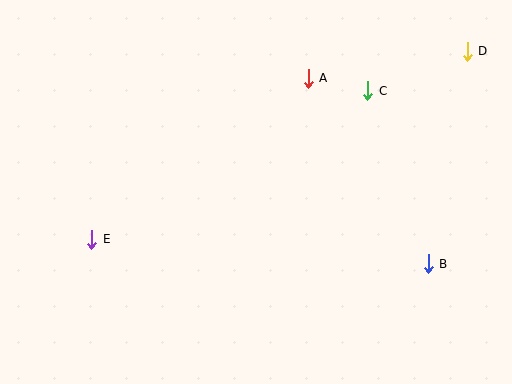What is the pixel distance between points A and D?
The distance between A and D is 161 pixels.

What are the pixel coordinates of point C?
Point C is at (368, 91).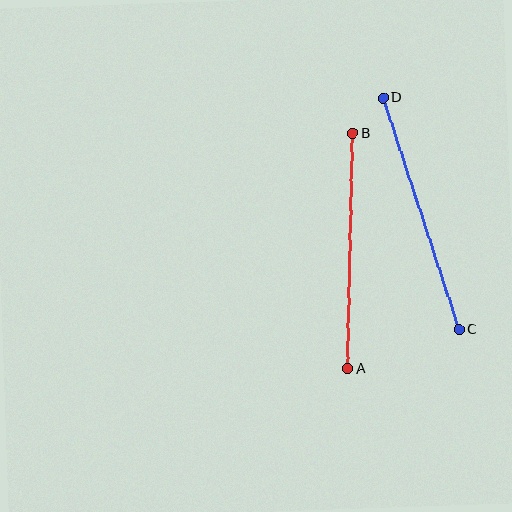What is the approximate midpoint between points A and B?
The midpoint is at approximately (350, 251) pixels.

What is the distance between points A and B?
The distance is approximately 236 pixels.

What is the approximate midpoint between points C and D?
The midpoint is at approximately (421, 214) pixels.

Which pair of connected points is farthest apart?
Points C and D are farthest apart.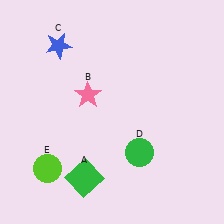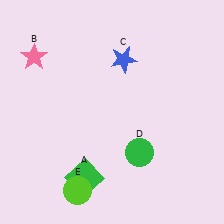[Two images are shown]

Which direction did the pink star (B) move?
The pink star (B) moved left.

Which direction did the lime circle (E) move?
The lime circle (E) moved right.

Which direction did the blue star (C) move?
The blue star (C) moved right.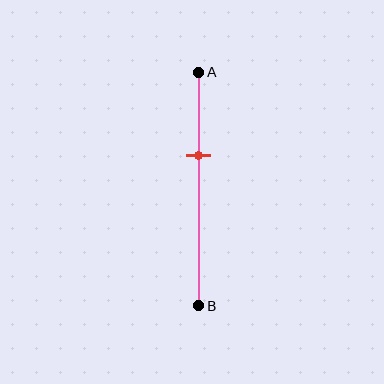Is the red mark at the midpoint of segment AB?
No, the mark is at about 35% from A, not at the 50% midpoint.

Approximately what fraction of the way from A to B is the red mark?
The red mark is approximately 35% of the way from A to B.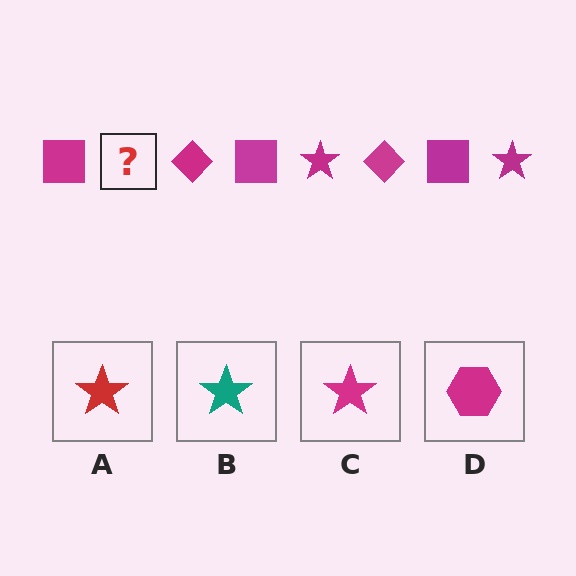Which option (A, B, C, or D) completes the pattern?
C.